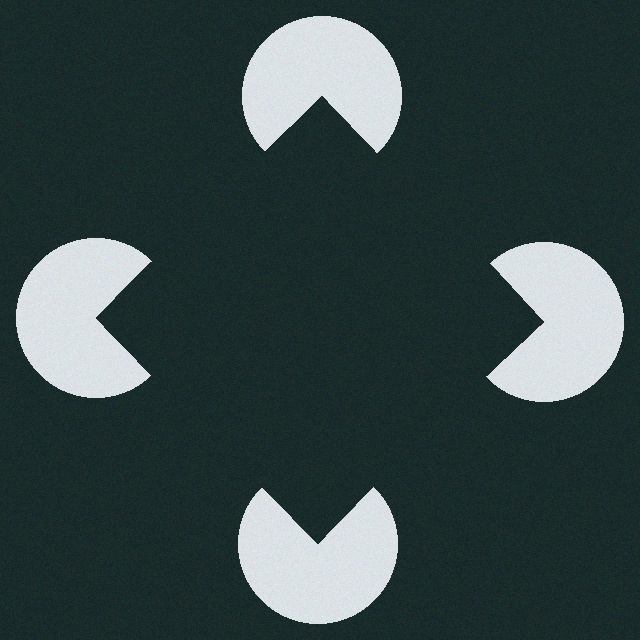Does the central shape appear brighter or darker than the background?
It typically appears slightly darker than the background, even though no actual brightness change is drawn.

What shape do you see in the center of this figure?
An illusory square — its edges are inferred from the aligned wedge cuts in the pac-man discs, not physically drawn.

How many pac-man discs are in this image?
There are 4 — one at each vertex of the illusory square.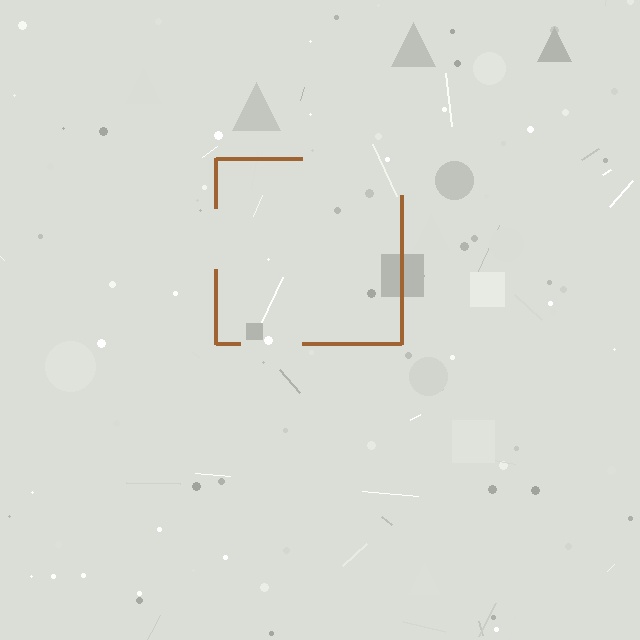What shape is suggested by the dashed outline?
The dashed outline suggests a square.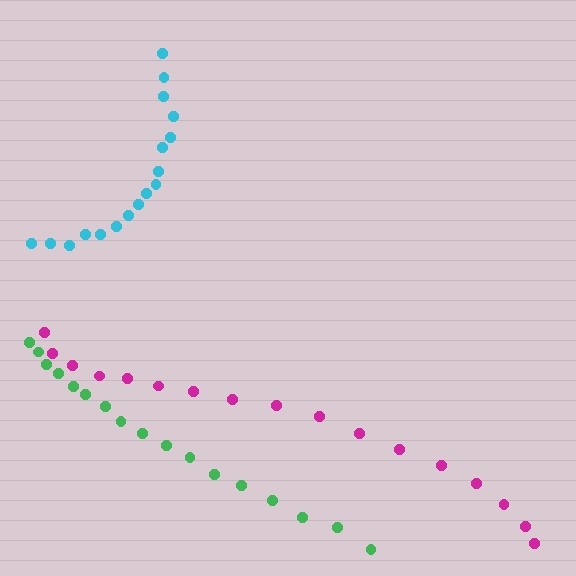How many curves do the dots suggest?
There are 3 distinct paths.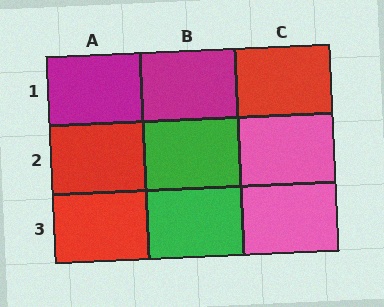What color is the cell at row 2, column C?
Pink.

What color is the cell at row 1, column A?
Magenta.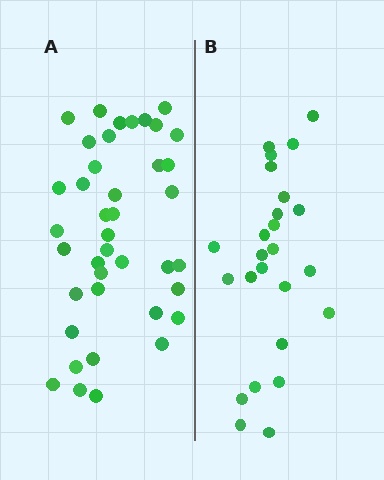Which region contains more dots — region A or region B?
Region A (the left region) has more dots.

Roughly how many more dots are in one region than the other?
Region A has approximately 15 more dots than region B.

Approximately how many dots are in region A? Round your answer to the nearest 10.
About 40 dots.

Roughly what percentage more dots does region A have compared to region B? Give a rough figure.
About 60% more.